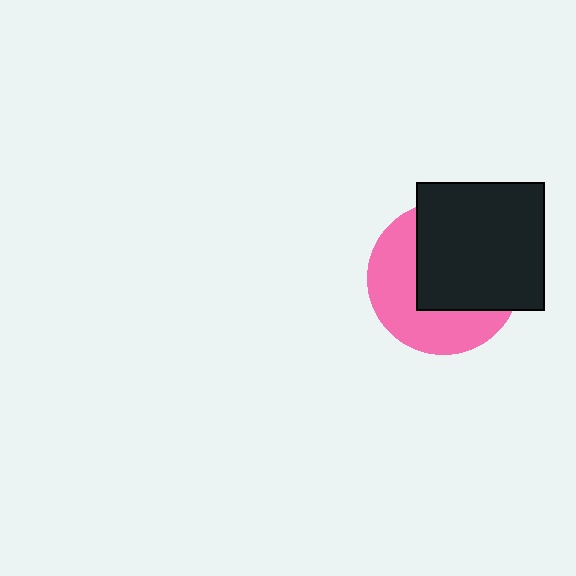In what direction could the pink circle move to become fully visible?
The pink circle could move toward the lower-left. That would shift it out from behind the black square entirely.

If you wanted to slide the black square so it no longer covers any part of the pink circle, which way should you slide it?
Slide it toward the upper-right — that is the most direct way to separate the two shapes.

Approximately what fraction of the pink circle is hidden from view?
Roughly 55% of the pink circle is hidden behind the black square.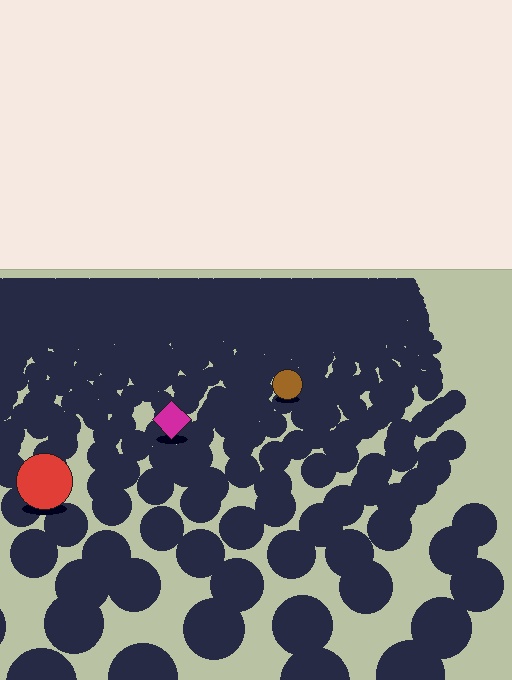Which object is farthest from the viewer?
The brown circle is farthest from the viewer. It appears smaller and the ground texture around it is denser.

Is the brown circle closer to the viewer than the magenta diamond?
No. The magenta diamond is closer — you can tell from the texture gradient: the ground texture is coarser near it.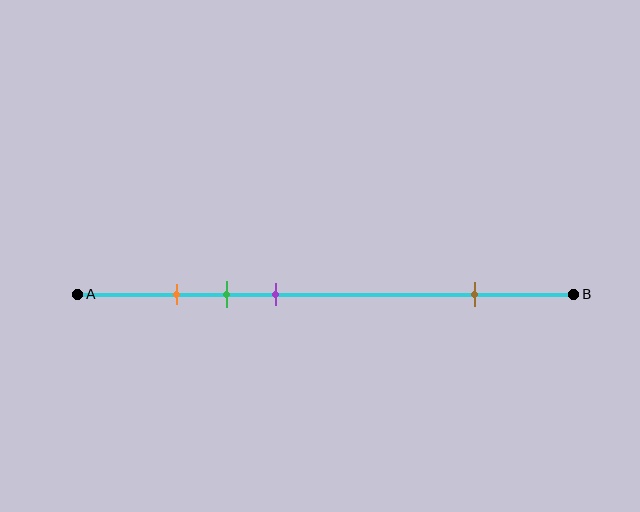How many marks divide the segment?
There are 4 marks dividing the segment.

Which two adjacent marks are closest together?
The orange and green marks are the closest adjacent pair.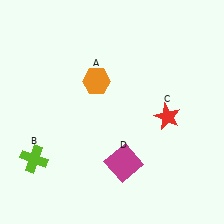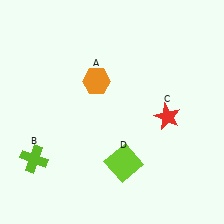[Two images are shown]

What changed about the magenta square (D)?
In Image 1, D is magenta. In Image 2, it changed to lime.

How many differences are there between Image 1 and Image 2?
There is 1 difference between the two images.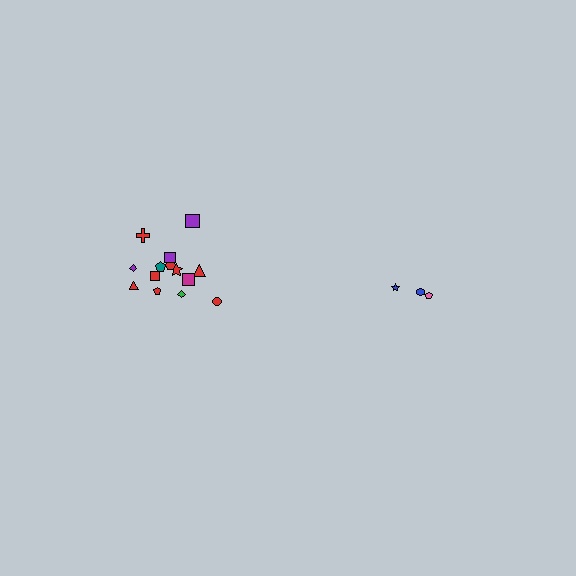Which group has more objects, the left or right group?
The left group.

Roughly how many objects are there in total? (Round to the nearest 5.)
Roughly 20 objects in total.